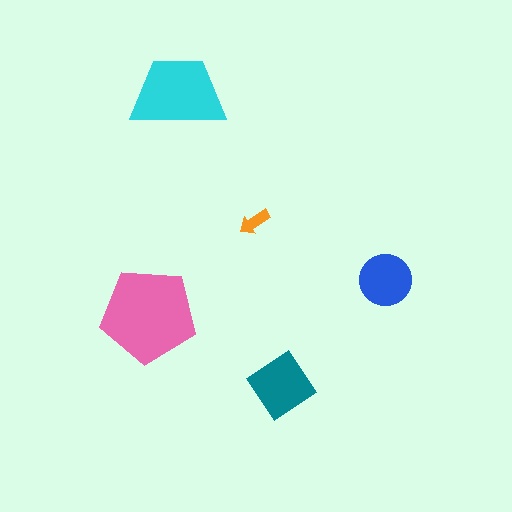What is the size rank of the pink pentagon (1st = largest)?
1st.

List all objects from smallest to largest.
The orange arrow, the blue circle, the teal diamond, the cyan trapezoid, the pink pentagon.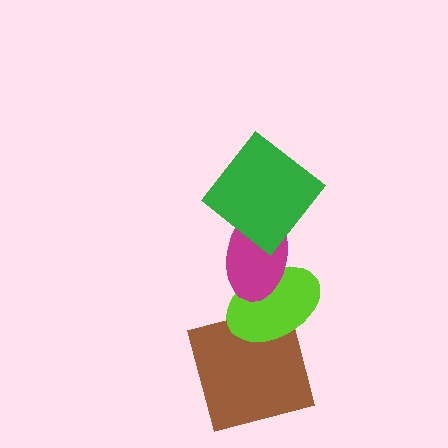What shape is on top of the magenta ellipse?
The green diamond is on top of the magenta ellipse.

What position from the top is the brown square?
The brown square is 4th from the top.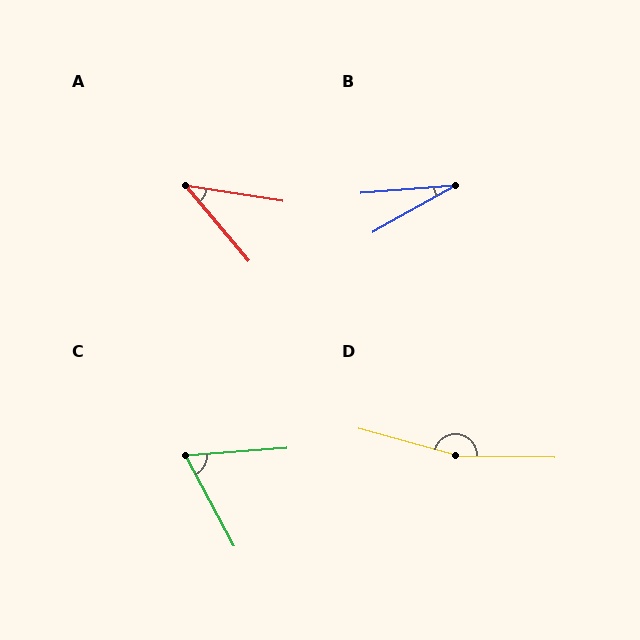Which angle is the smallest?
B, at approximately 25 degrees.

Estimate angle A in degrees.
Approximately 41 degrees.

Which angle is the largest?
D, at approximately 165 degrees.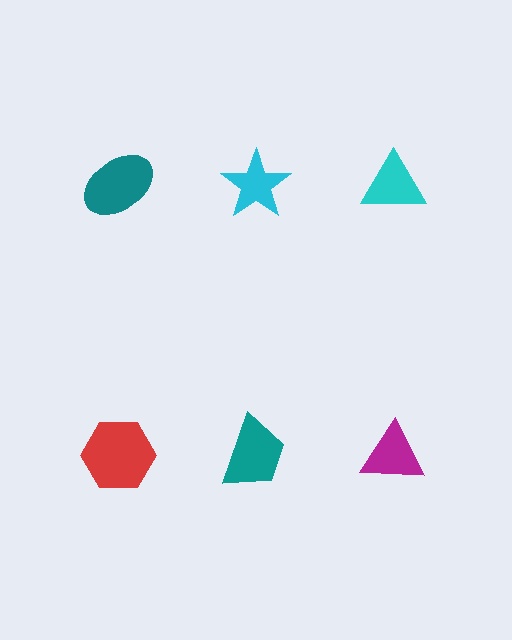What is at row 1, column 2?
A cyan star.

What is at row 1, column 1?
A teal ellipse.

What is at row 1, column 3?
A cyan triangle.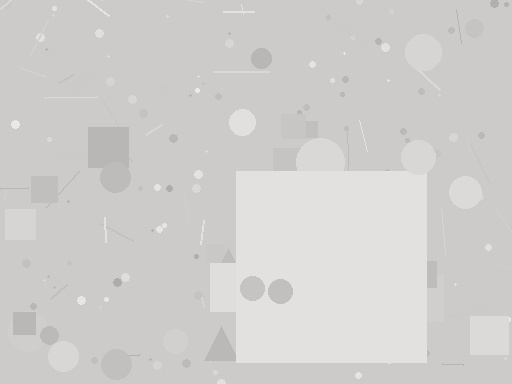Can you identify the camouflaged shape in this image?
The camouflaged shape is a square.